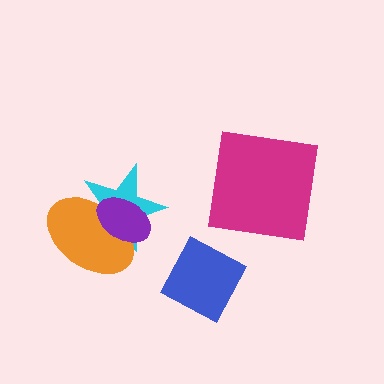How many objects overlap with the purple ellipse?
2 objects overlap with the purple ellipse.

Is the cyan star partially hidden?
Yes, it is partially covered by another shape.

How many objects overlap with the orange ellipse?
2 objects overlap with the orange ellipse.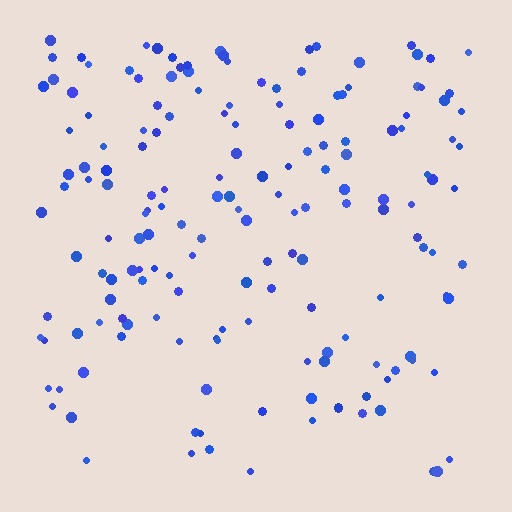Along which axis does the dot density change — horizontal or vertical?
Vertical.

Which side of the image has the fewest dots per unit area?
The bottom.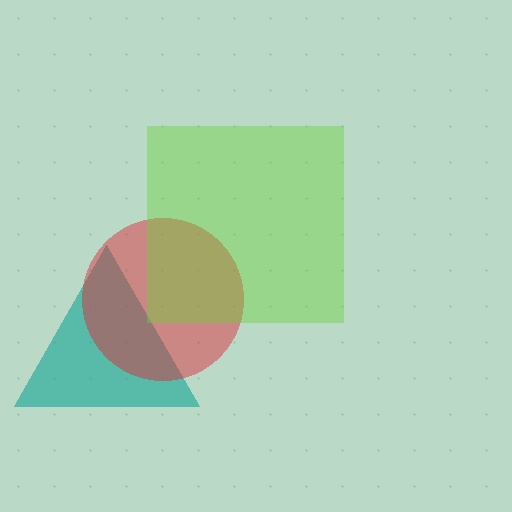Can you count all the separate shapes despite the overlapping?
Yes, there are 3 separate shapes.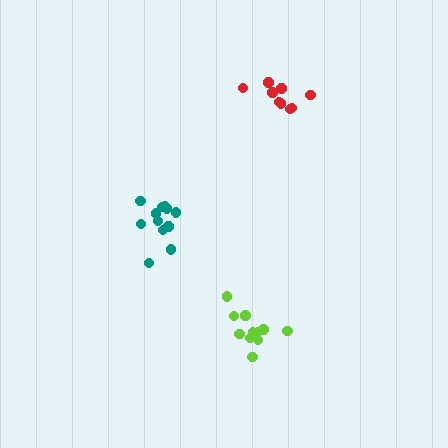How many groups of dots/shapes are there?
There are 3 groups.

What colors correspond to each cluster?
The clusters are colored: red, lime, teal.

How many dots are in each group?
Group 1: 9 dots, Group 2: 11 dots, Group 3: 12 dots (32 total).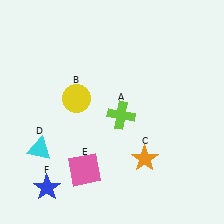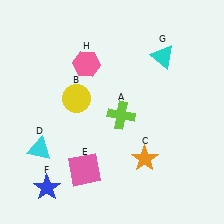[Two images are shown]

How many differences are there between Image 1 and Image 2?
There are 2 differences between the two images.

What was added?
A cyan triangle (G), a pink hexagon (H) were added in Image 2.